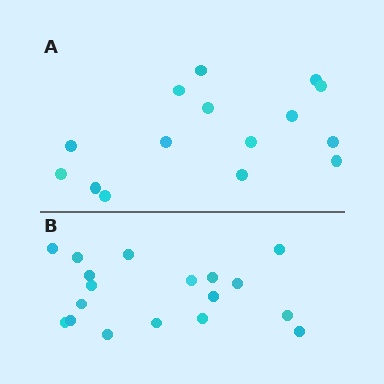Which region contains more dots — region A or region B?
Region B (the bottom region) has more dots.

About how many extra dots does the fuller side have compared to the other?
Region B has just a few more — roughly 2 or 3 more dots than region A.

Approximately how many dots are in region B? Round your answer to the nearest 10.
About 20 dots. (The exact count is 18, which rounds to 20.)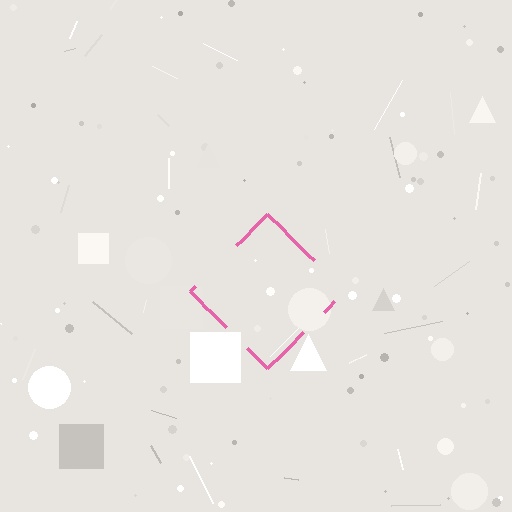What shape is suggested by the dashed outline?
The dashed outline suggests a diamond.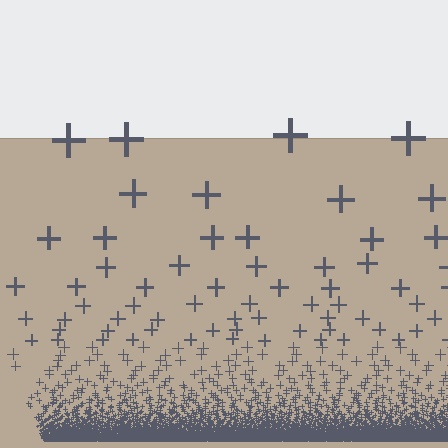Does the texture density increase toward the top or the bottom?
Density increases toward the bottom.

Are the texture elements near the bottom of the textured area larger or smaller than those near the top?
Smaller. The gradient is inverted — elements near the bottom are smaller and denser.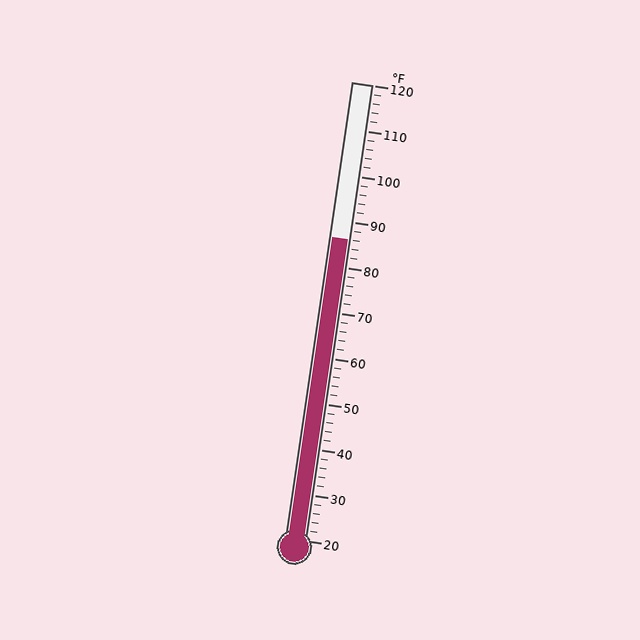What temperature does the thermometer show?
The thermometer shows approximately 86°F.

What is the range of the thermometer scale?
The thermometer scale ranges from 20°F to 120°F.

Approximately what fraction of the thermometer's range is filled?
The thermometer is filled to approximately 65% of its range.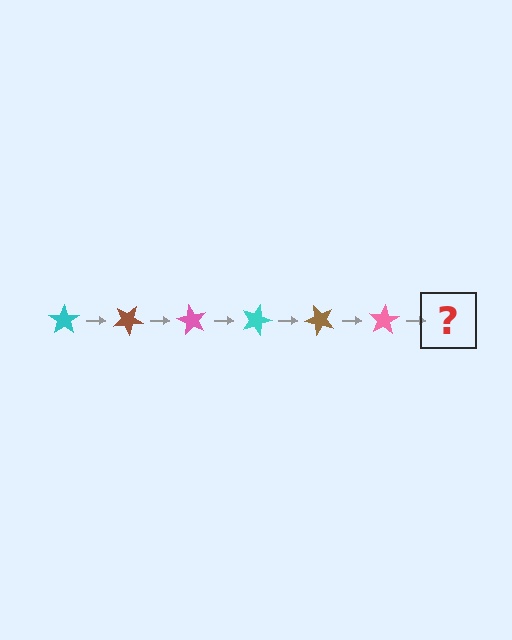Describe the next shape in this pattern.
It should be a cyan star, rotated 180 degrees from the start.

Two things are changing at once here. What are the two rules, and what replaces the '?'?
The two rules are that it rotates 30 degrees each step and the color cycles through cyan, brown, and pink. The '?' should be a cyan star, rotated 180 degrees from the start.